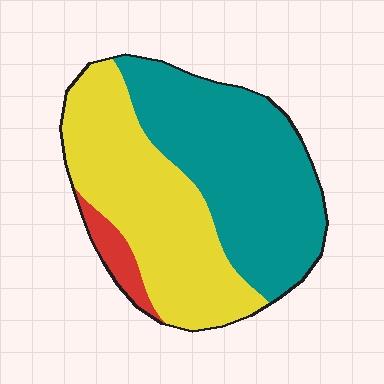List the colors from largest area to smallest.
From largest to smallest: teal, yellow, red.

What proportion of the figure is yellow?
Yellow covers about 45% of the figure.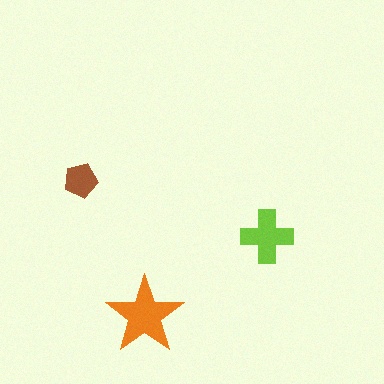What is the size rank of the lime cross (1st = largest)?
2nd.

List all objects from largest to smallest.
The orange star, the lime cross, the brown pentagon.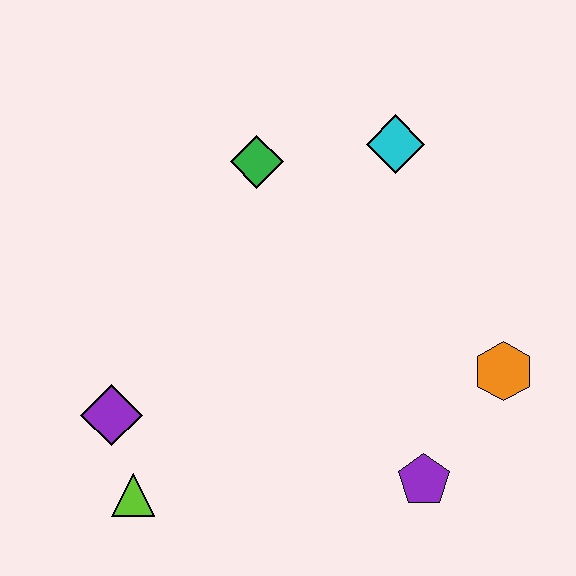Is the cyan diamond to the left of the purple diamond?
No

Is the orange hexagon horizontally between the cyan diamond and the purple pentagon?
No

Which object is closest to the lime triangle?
The purple diamond is closest to the lime triangle.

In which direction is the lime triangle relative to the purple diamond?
The lime triangle is below the purple diamond.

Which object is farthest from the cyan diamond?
The lime triangle is farthest from the cyan diamond.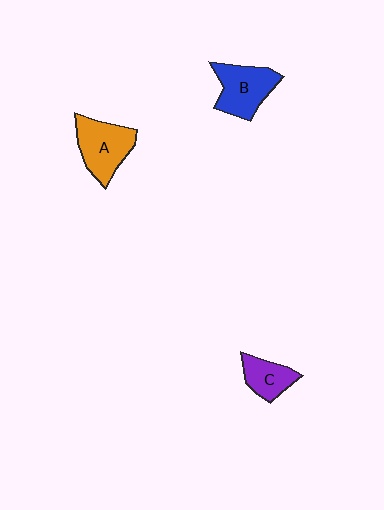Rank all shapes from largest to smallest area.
From largest to smallest: A (orange), B (blue), C (purple).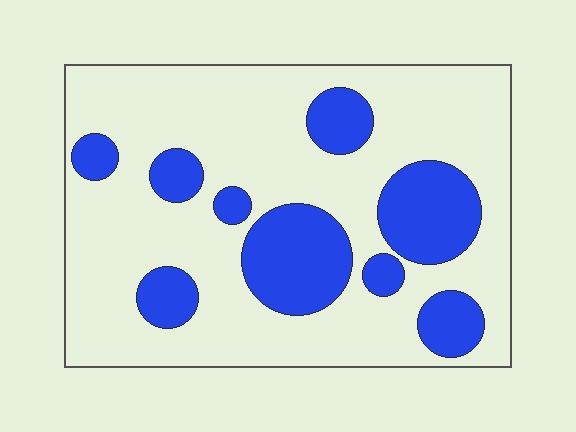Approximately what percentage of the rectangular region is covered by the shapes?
Approximately 25%.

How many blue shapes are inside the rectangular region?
9.